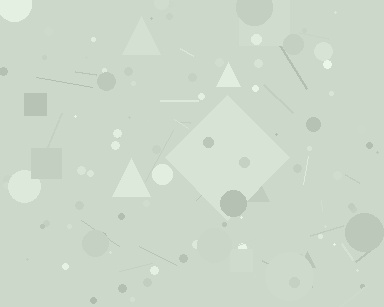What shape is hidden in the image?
A diamond is hidden in the image.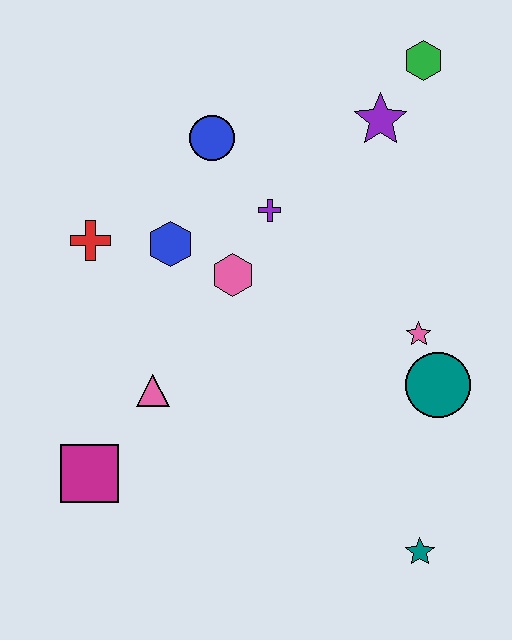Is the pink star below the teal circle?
No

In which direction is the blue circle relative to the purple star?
The blue circle is to the left of the purple star.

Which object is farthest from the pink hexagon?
The teal star is farthest from the pink hexagon.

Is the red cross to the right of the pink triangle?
No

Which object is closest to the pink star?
The teal circle is closest to the pink star.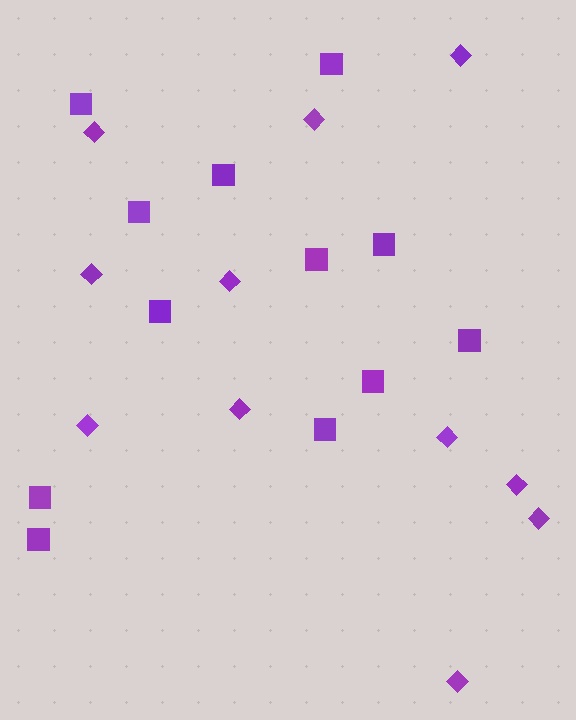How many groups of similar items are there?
There are 2 groups: one group of diamonds (11) and one group of squares (12).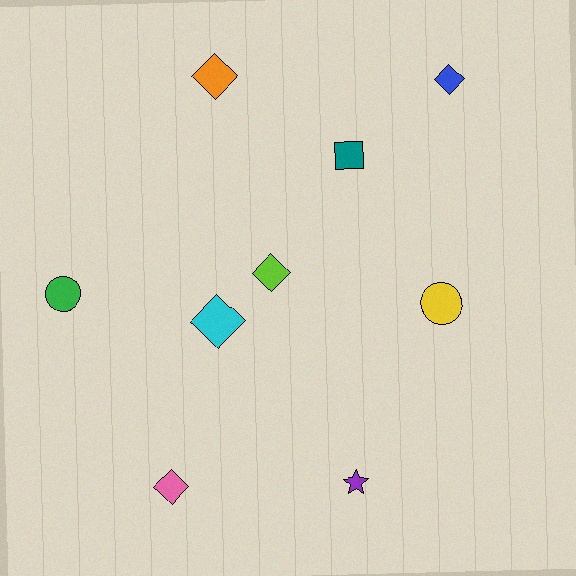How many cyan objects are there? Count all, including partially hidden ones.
There is 1 cyan object.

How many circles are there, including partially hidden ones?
There are 2 circles.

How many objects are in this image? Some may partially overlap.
There are 9 objects.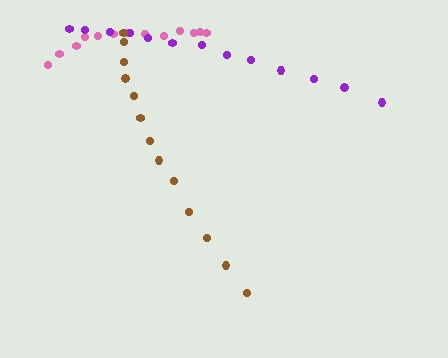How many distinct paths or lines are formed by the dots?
There are 3 distinct paths.